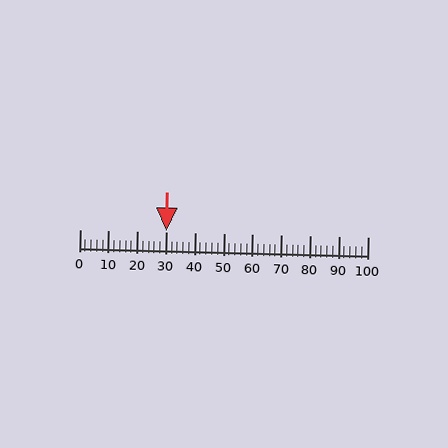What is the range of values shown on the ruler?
The ruler shows values from 0 to 100.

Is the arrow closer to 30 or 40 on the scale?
The arrow is closer to 30.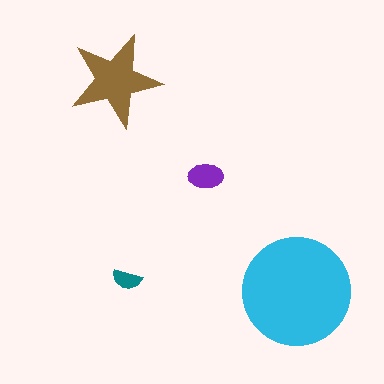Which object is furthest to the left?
The brown star is leftmost.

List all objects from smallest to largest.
The teal semicircle, the purple ellipse, the brown star, the cyan circle.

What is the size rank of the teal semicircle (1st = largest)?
4th.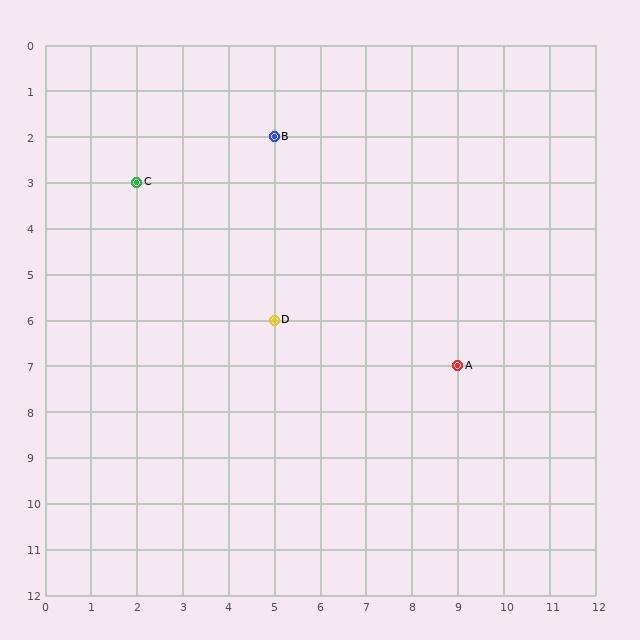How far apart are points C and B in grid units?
Points C and B are 3 columns and 1 row apart (about 3.2 grid units diagonally).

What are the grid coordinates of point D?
Point D is at grid coordinates (5, 6).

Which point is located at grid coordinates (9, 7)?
Point A is at (9, 7).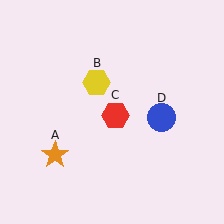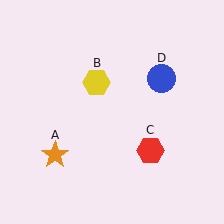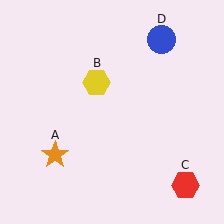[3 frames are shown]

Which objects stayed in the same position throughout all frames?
Orange star (object A) and yellow hexagon (object B) remained stationary.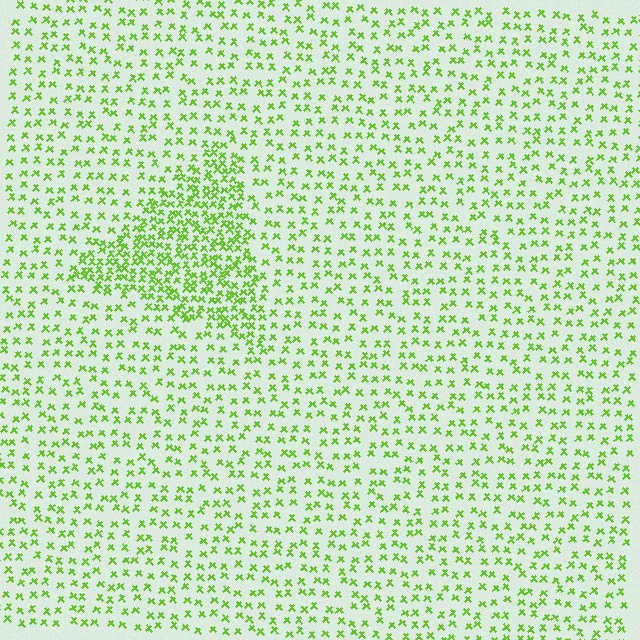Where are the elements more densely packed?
The elements are more densely packed inside the triangle boundary.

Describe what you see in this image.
The image contains small lime elements arranged at two different densities. A triangle-shaped region is visible where the elements are more densely packed than the surrounding area.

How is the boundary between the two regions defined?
The boundary is defined by a change in element density (approximately 2.2x ratio). All elements are the same color, size, and shape.